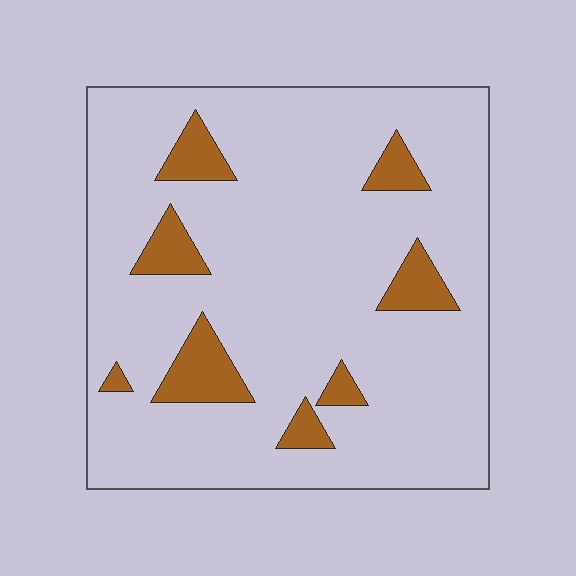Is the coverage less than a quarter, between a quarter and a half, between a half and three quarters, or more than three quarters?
Less than a quarter.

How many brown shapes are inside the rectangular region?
8.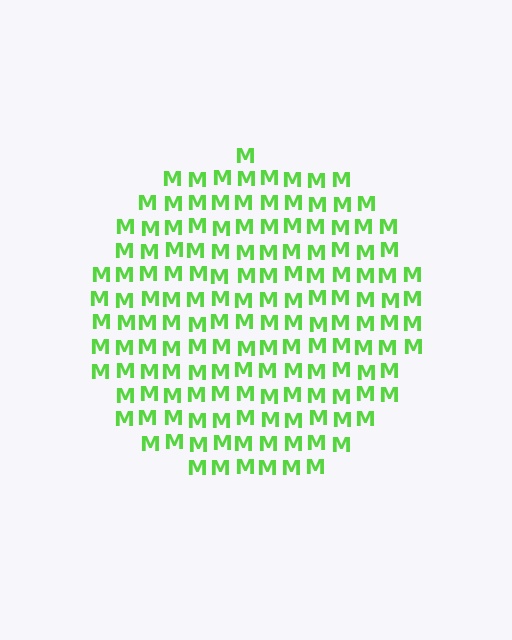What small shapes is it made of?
It is made of small letter M's.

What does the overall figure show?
The overall figure shows a circle.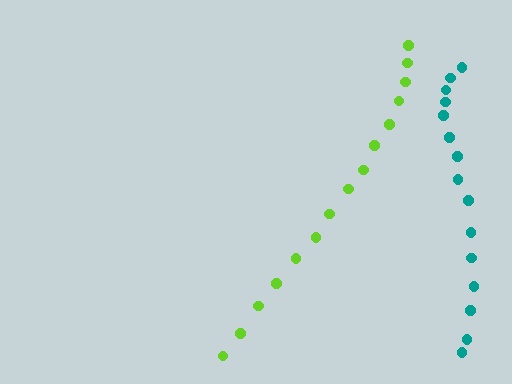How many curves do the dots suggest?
There are 2 distinct paths.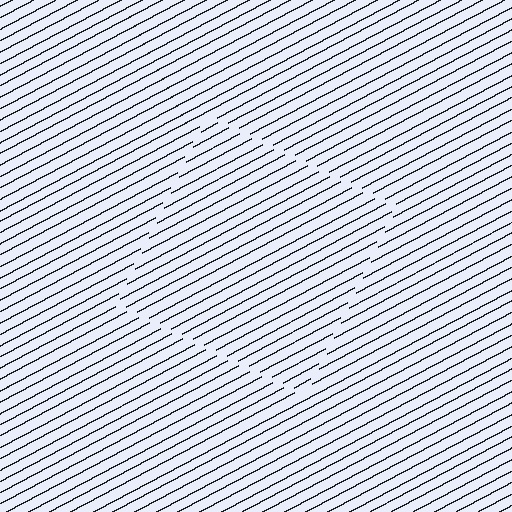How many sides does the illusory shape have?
4 sides — the line-ends trace a square.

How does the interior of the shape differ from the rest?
The interior of the shape contains the same grating, shifted by half a period — the contour is defined by the phase discontinuity where line-ends from the inner and outer gratings abut.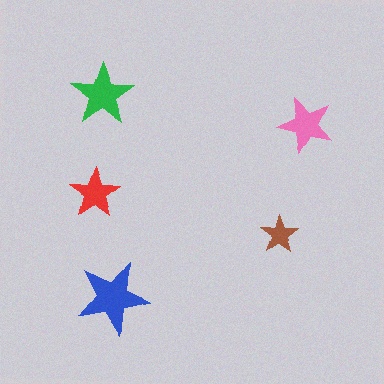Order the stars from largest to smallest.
the blue one, the green one, the pink one, the red one, the brown one.